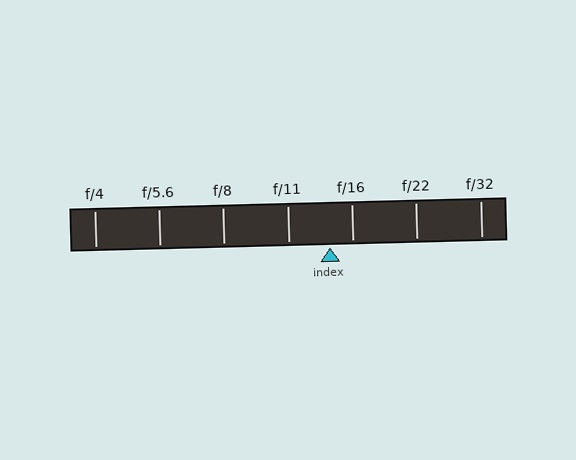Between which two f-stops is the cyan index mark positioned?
The index mark is between f/11 and f/16.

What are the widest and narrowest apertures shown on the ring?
The widest aperture shown is f/4 and the narrowest is f/32.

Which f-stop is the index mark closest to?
The index mark is closest to f/16.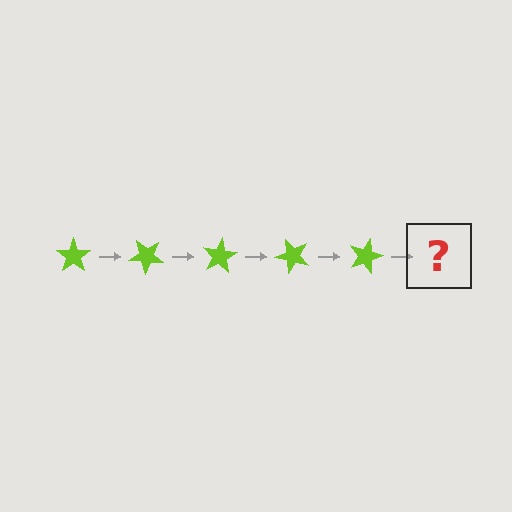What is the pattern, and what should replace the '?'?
The pattern is that the star rotates 40 degrees each step. The '?' should be a lime star rotated 200 degrees.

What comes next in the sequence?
The next element should be a lime star rotated 200 degrees.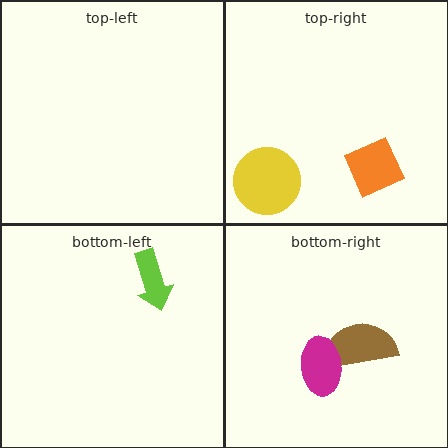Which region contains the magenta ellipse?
The bottom-right region.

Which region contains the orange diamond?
The top-right region.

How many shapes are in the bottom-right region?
2.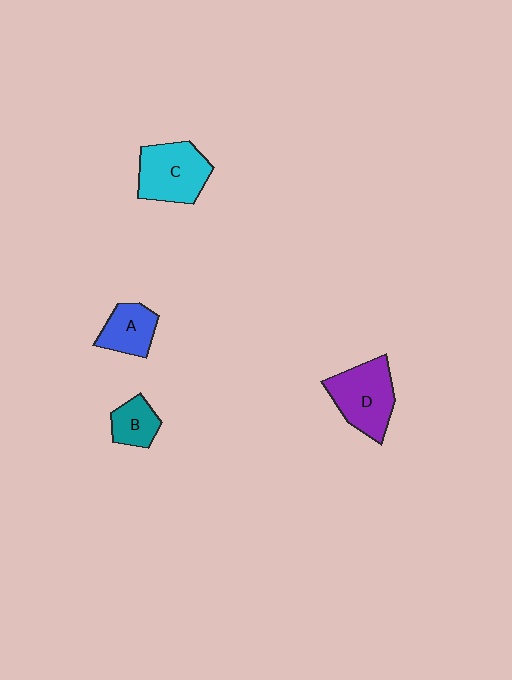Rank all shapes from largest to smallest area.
From largest to smallest: D (purple), C (cyan), A (blue), B (teal).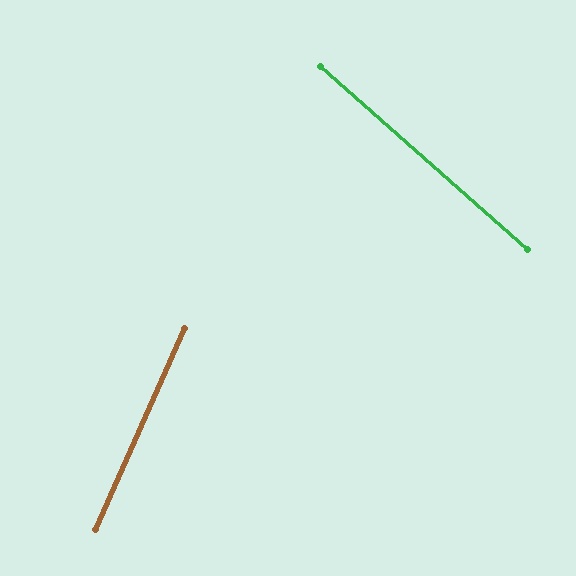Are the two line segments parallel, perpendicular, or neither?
Neither parallel nor perpendicular — they differ by about 72°.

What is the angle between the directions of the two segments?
Approximately 72 degrees.